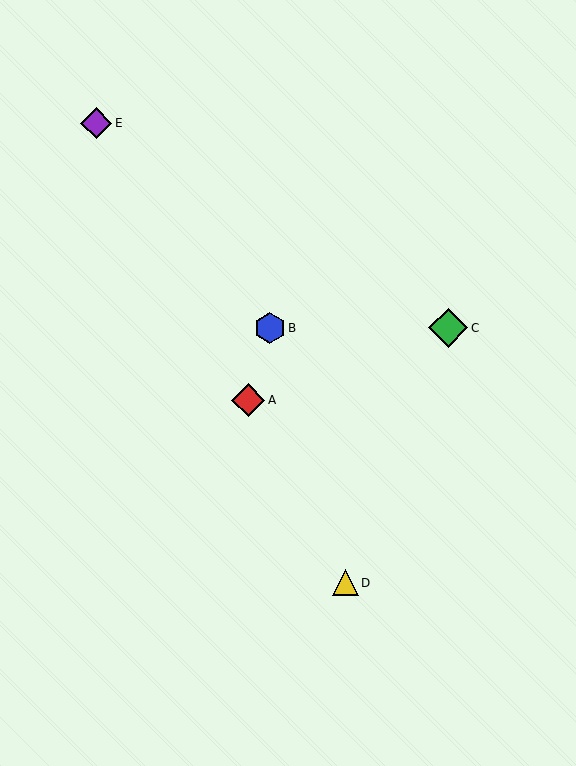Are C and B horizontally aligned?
Yes, both are at y≈328.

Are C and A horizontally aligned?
No, C is at y≈328 and A is at y≈400.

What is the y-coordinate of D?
Object D is at y≈583.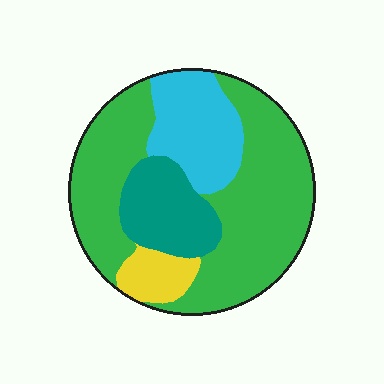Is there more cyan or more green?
Green.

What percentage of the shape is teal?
Teal covers 16% of the shape.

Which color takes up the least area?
Yellow, at roughly 5%.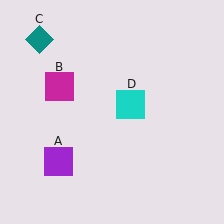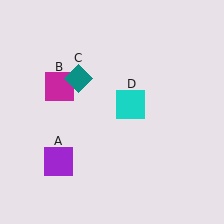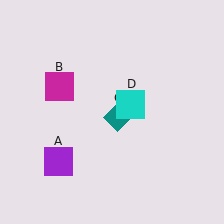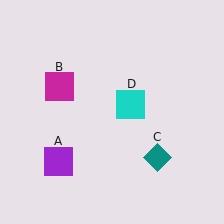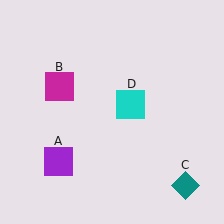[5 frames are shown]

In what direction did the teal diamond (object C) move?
The teal diamond (object C) moved down and to the right.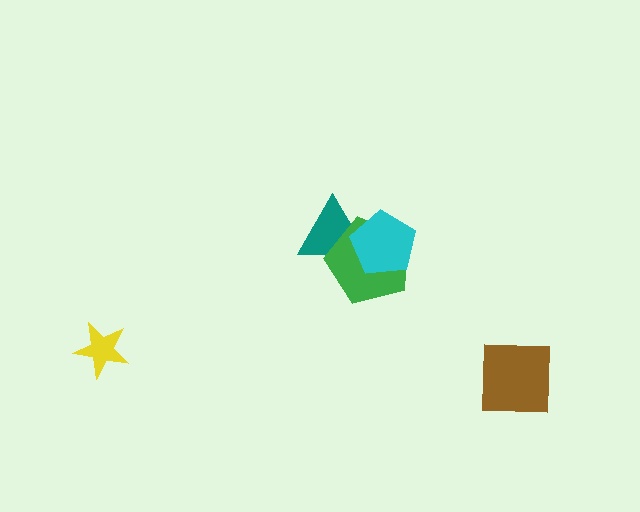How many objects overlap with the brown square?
0 objects overlap with the brown square.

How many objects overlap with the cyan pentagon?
2 objects overlap with the cyan pentagon.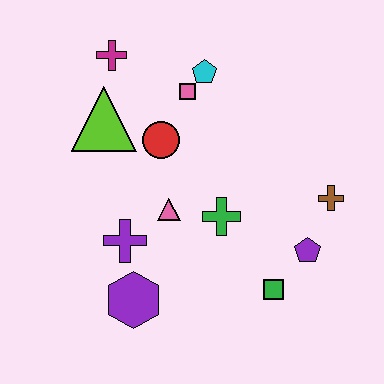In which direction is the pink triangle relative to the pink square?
The pink triangle is below the pink square.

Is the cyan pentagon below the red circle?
No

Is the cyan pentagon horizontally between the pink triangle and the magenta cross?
No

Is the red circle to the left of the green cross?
Yes